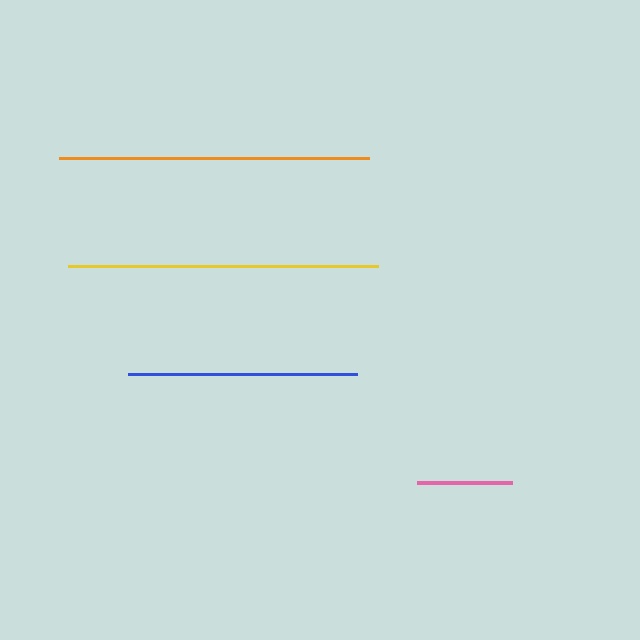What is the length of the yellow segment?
The yellow segment is approximately 310 pixels long.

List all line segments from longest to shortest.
From longest to shortest: orange, yellow, blue, pink.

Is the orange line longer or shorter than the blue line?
The orange line is longer than the blue line.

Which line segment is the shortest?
The pink line is the shortest at approximately 94 pixels.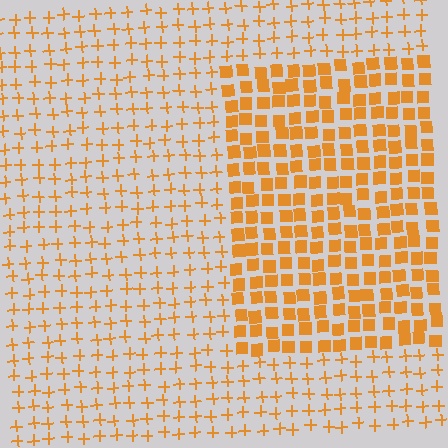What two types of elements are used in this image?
The image uses squares inside the rectangle region and plus signs outside it.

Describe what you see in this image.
The image is filled with small orange elements arranged in a uniform grid. A rectangle-shaped region contains squares, while the surrounding area contains plus signs. The boundary is defined purely by the change in element shape.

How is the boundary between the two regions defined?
The boundary is defined by a change in element shape: squares inside vs. plus signs outside. All elements share the same color and spacing.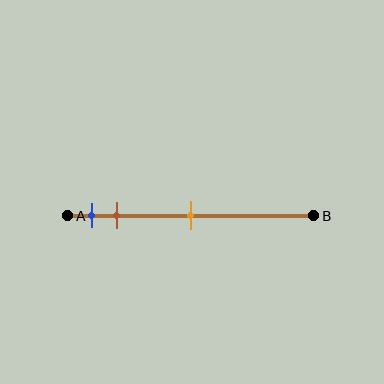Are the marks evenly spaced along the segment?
No, the marks are not evenly spaced.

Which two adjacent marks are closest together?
The blue and brown marks are the closest adjacent pair.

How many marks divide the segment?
There are 3 marks dividing the segment.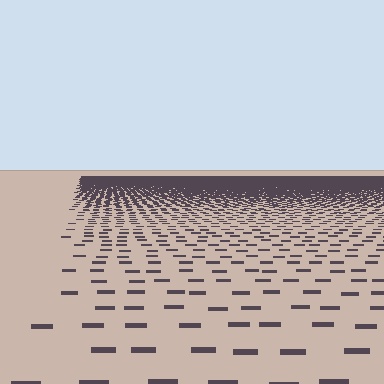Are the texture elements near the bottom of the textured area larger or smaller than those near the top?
Larger. Near the bottom, elements are closer to the viewer and appear at a bigger on-screen size.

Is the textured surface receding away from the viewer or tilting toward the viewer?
The surface is receding away from the viewer. Texture elements get smaller and denser toward the top.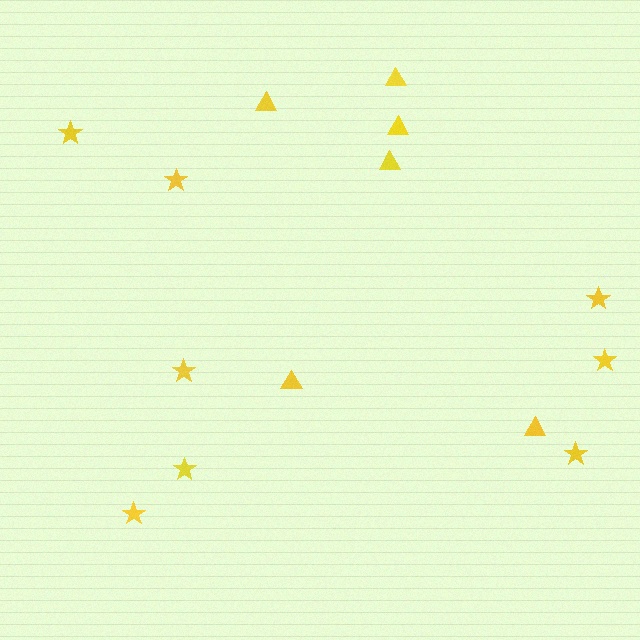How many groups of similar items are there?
There are 2 groups: one group of triangles (6) and one group of stars (8).